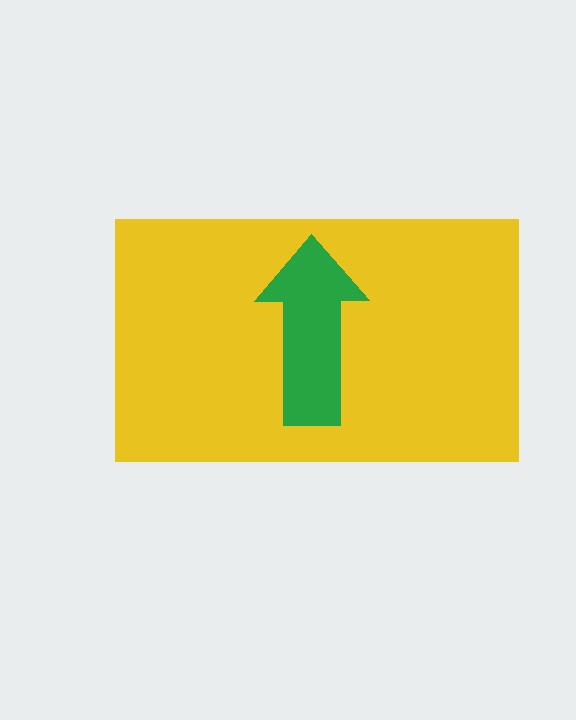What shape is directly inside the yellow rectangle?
The green arrow.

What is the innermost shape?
The green arrow.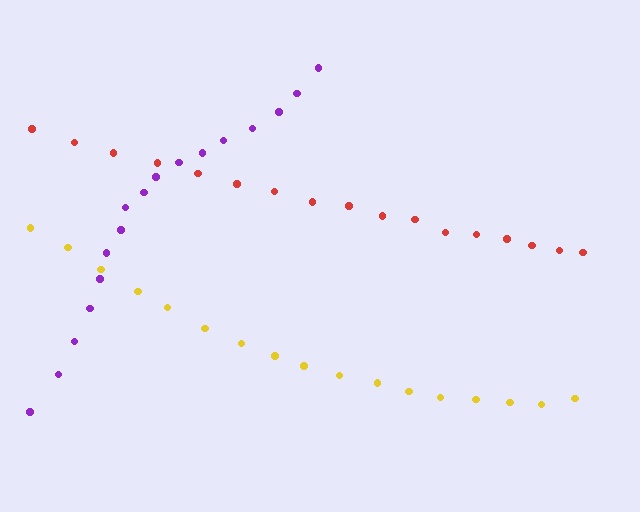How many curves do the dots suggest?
There are 3 distinct paths.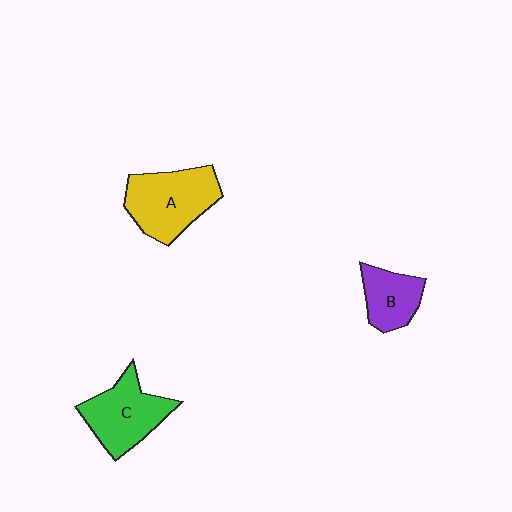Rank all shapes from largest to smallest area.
From largest to smallest: A (yellow), C (green), B (purple).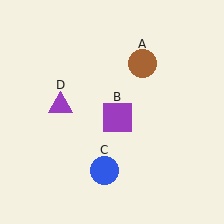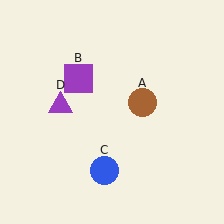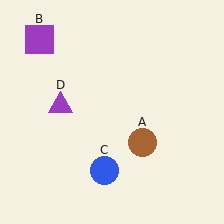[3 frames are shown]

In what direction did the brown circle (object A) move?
The brown circle (object A) moved down.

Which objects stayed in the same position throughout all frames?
Blue circle (object C) and purple triangle (object D) remained stationary.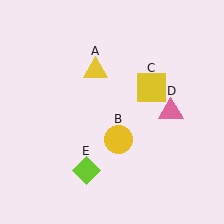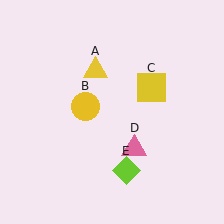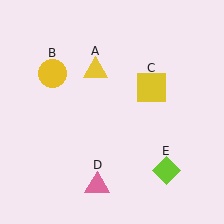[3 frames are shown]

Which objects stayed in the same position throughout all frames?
Yellow triangle (object A) and yellow square (object C) remained stationary.